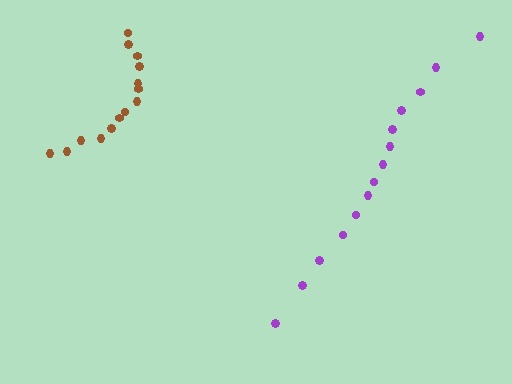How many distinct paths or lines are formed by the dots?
There are 2 distinct paths.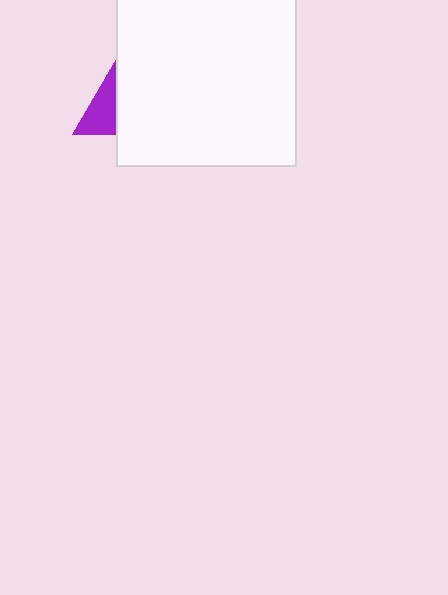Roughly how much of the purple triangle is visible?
A small part of it is visible (roughly 39%).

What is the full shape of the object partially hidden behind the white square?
The partially hidden object is a purple triangle.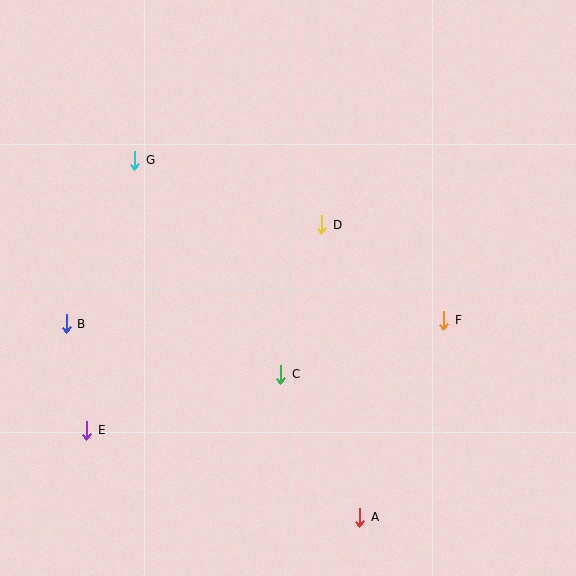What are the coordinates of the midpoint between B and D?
The midpoint between B and D is at (194, 274).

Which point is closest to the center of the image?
Point D at (322, 225) is closest to the center.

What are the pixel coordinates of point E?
Point E is at (87, 430).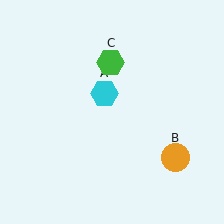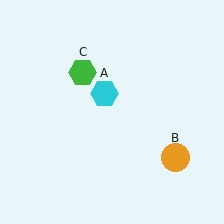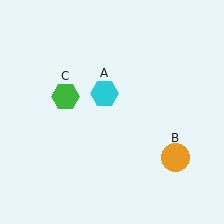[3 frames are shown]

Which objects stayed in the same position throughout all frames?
Cyan hexagon (object A) and orange circle (object B) remained stationary.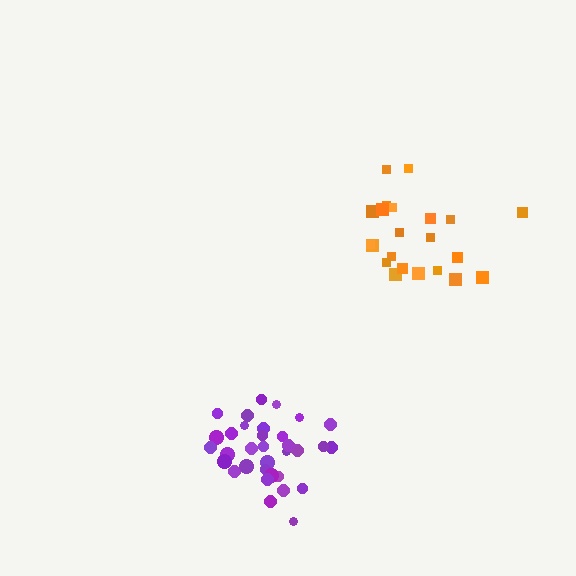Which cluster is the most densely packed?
Purple.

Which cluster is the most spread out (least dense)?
Orange.